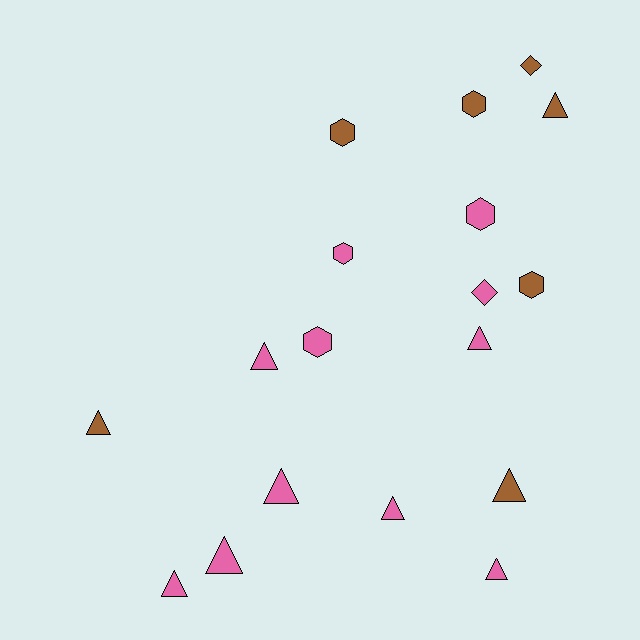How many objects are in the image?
There are 18 objects.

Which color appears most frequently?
Pink, with 11 objects.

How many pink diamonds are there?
There is 1 pink diamond.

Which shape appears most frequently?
Triangle, with 10 objects.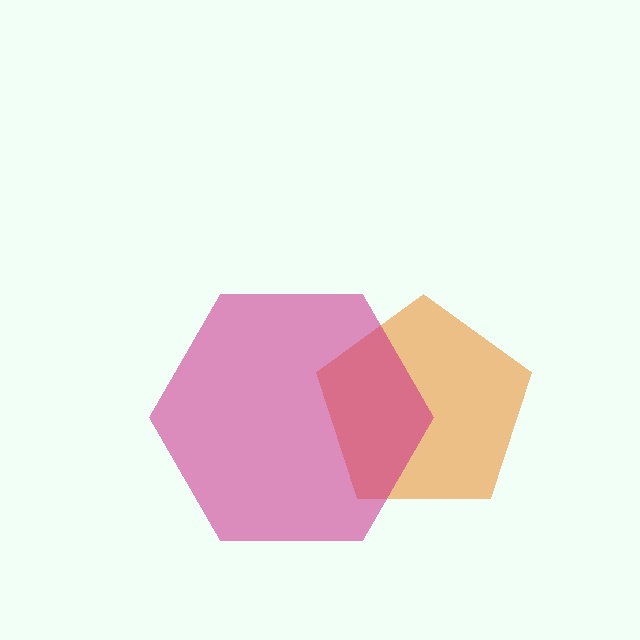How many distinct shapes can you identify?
There are 2 distinct shapes: an orange pentagon, a magenta hexagon.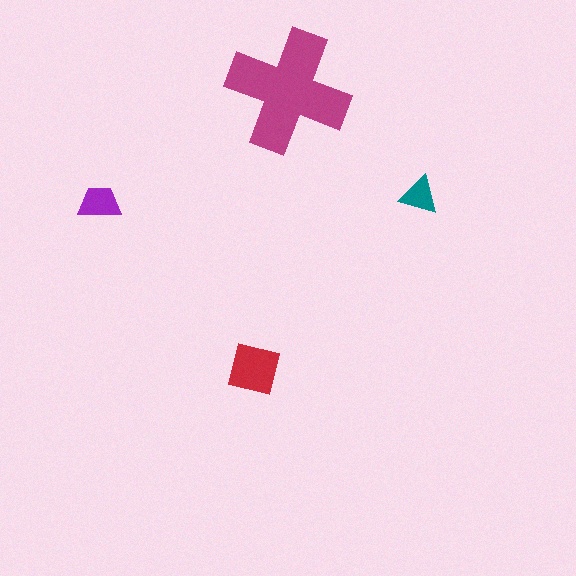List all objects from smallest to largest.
The teal triangle, the purple trapezoid, the red square, the magenta cross.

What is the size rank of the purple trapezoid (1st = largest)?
3rd.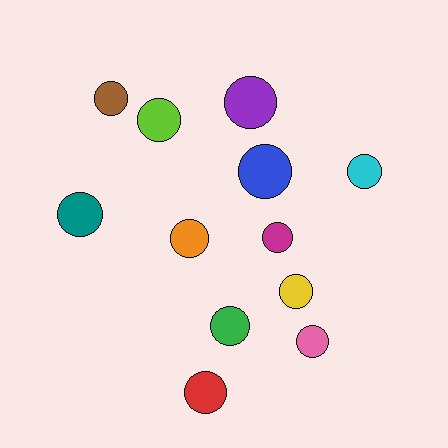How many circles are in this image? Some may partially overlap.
There are 12 circles.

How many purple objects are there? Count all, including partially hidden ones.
There is 1 purple object.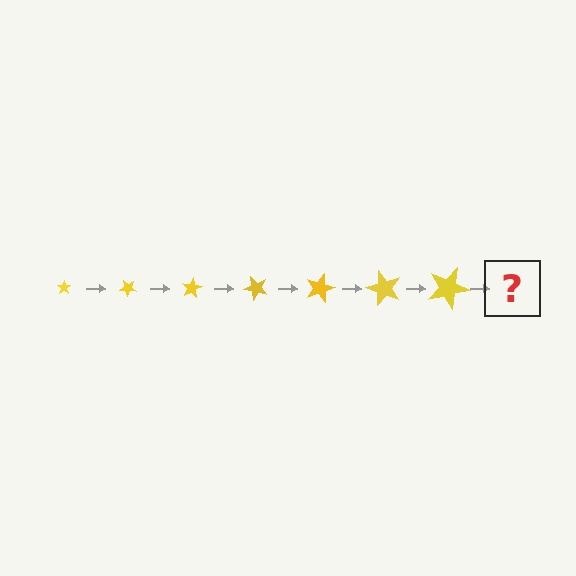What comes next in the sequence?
The next element should be a star, larger than the previous one and rotated 280 degrees from the start.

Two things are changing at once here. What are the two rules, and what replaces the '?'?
The two rules are that the star grows larger each step and it rotates 40 degrees each step. The '?' should be a star, larger than the previous one and rotated 280 degrees from the start.